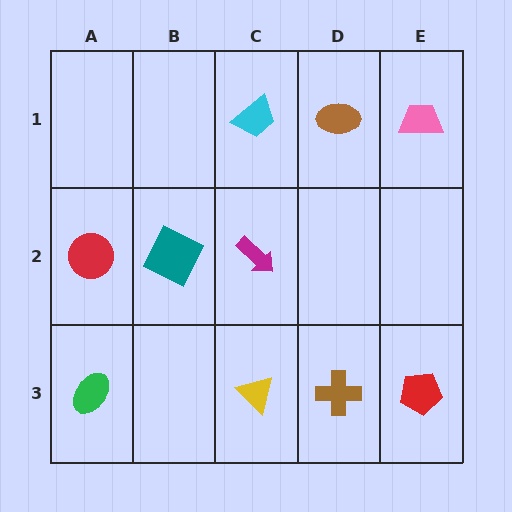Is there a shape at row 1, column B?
No, that cell is empty.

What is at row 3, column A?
A green ellipse.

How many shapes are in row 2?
3 shapes.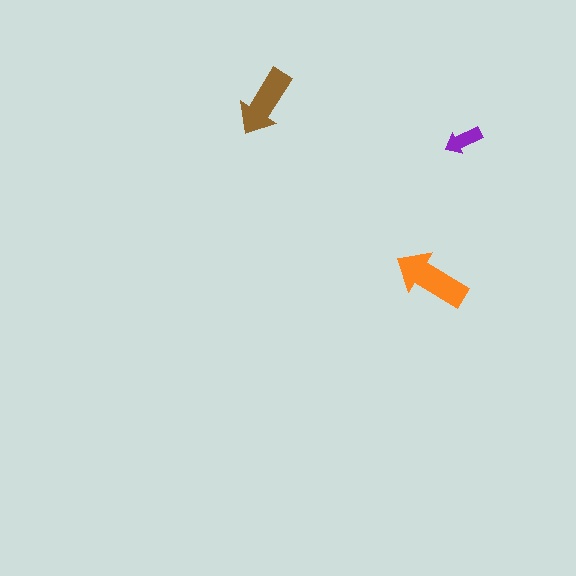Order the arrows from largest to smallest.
the orange one, the brown one, the purple one.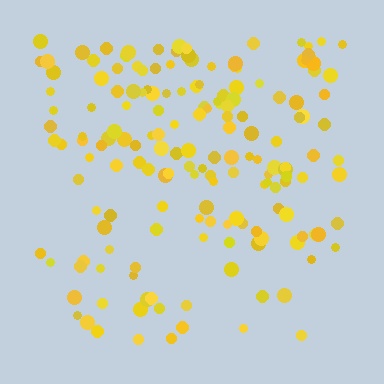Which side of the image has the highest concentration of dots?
The top.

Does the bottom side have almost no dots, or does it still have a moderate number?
Still a moderate number, just noticeably fewer than the top.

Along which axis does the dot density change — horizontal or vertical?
Vertical.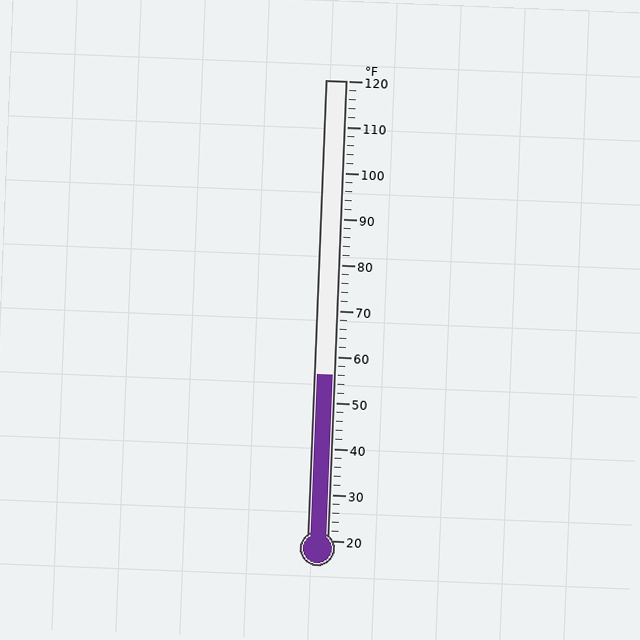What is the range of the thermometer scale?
The thermometer scale ranges from 20°F to 120°F.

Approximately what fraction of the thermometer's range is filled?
The thermometer is filled to approximately 35% of its range.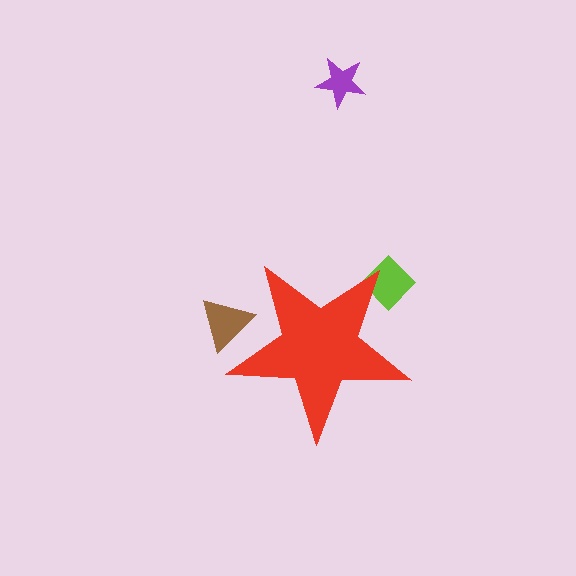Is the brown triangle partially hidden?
Yes, the brown triangle is partially hidden behind the red star.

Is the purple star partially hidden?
No, the purple star is fully visible.